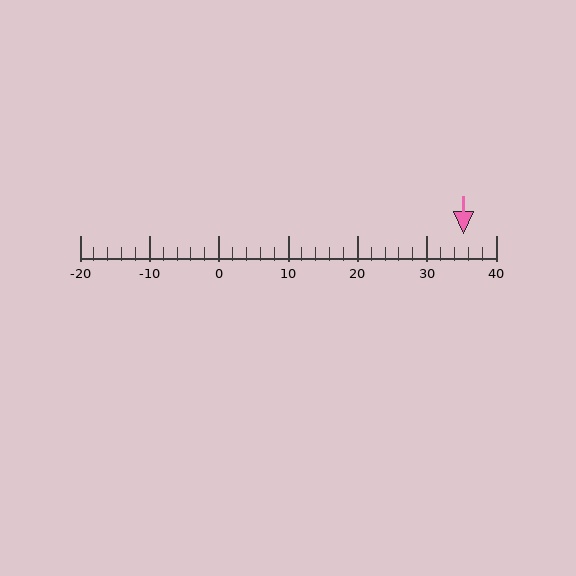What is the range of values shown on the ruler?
The ruler shows values from -20 to 40.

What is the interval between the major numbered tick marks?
The major tick marks are spaced 10 units apart.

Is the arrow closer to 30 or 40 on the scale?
The arrow is closer to 40.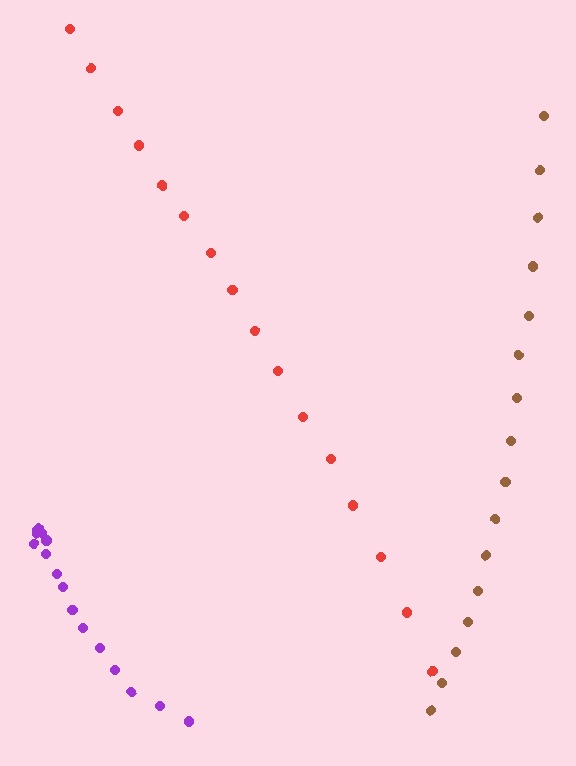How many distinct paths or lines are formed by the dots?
There are 3 distinct paths.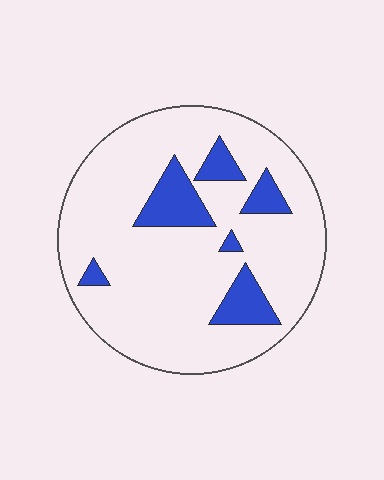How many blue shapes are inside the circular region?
6.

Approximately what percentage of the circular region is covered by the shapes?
Approximately 15%.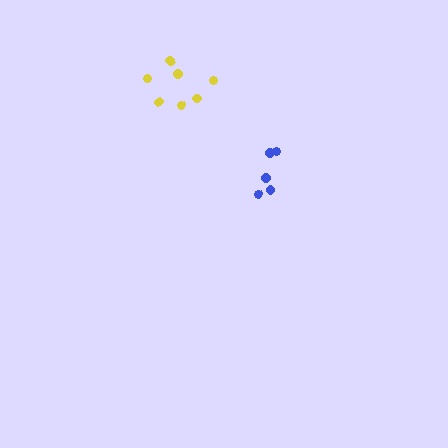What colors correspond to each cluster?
The clusters are colored: blue, yellow.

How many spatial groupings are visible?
There are 2 spatial groupings.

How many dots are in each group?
Group 1: 5 dots, Group 2: 7 dots (12 total).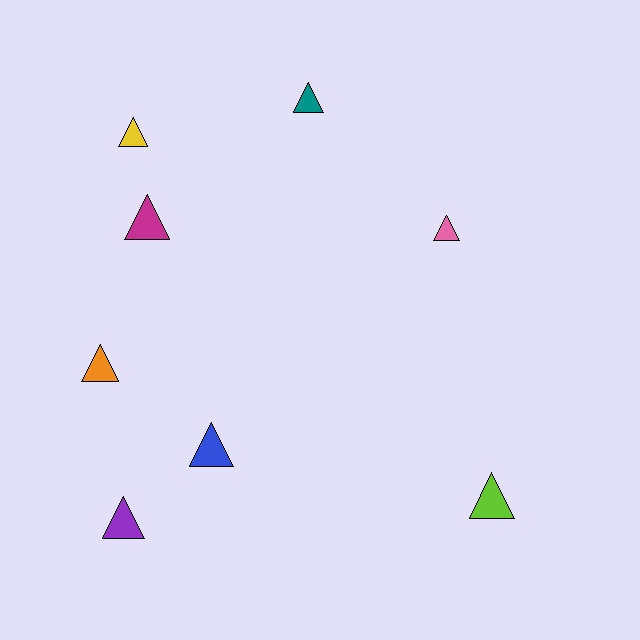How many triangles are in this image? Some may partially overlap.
There are 8 triangles.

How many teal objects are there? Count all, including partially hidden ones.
There is 1 teal object.